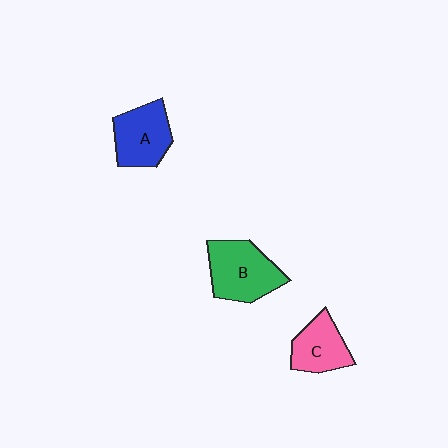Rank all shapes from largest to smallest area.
From largest to smallest: B (green), A (blue), C (pink).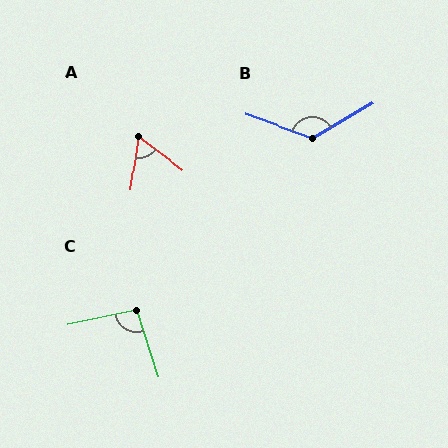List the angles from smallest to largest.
A (61°), C (96°), B (130°).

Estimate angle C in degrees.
Approximately 96 degrees.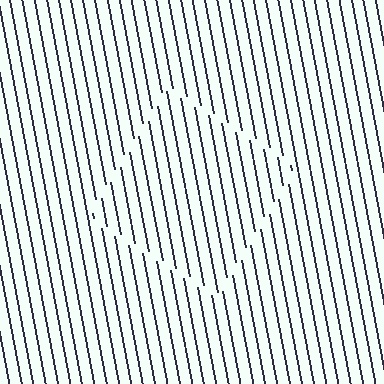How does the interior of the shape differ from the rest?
The interior of the shape contains the same grating, shifted by half a period — the contour is defined by the phase discontinuity where line-ends from the inner and outer gratings abut.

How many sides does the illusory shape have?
4 sides — the line-ends trace a square.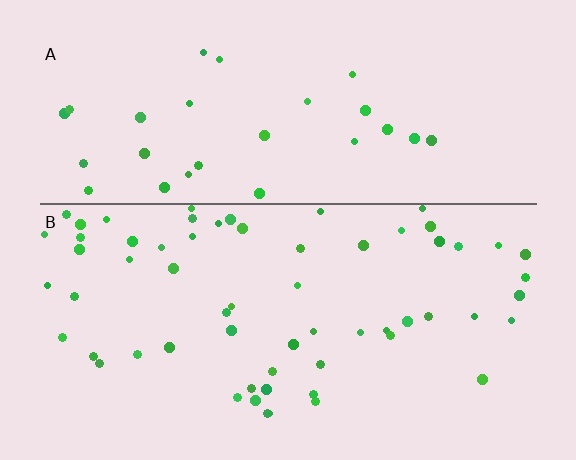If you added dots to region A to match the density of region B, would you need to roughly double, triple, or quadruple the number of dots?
Approximately double.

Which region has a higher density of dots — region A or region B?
B (the bottom).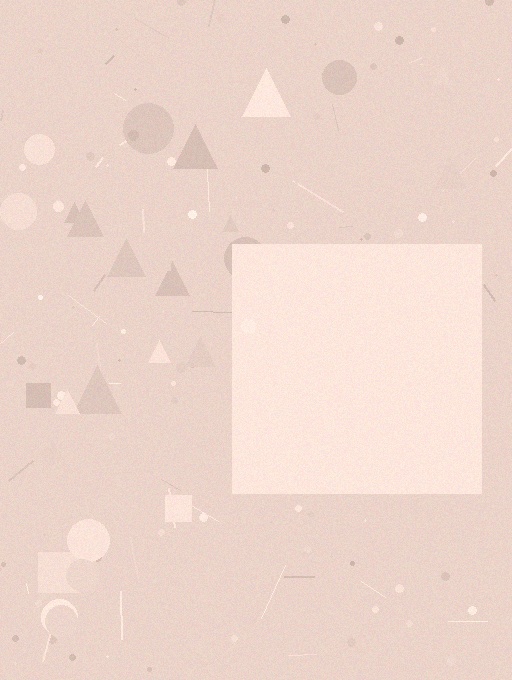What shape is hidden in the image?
A square is hidden in the image.